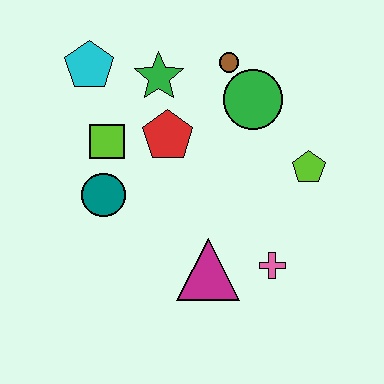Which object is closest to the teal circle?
The lime square is closest to the teal circle.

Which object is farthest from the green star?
The pink cross is farthest from the green star.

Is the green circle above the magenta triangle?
Yes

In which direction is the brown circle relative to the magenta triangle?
The brown circle is above the magenta triangle.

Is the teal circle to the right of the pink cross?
No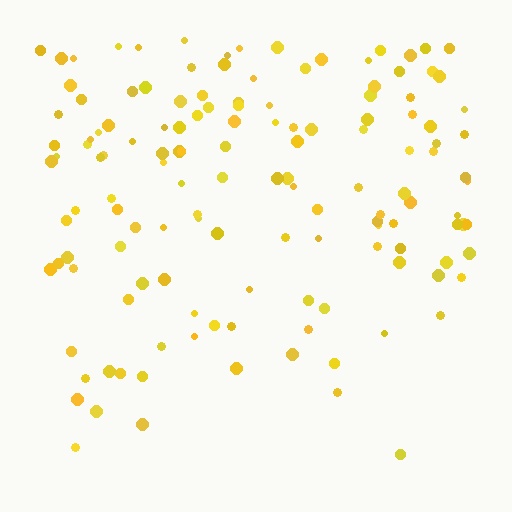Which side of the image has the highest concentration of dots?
The top.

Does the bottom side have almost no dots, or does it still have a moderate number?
Still a moderate number, just noticeably fewer than the top.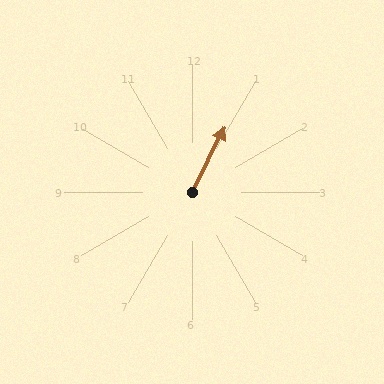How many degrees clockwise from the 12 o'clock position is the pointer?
Approximately 27 degrees.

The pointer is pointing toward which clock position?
Roughly 1 o'clock.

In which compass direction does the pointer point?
Northeast.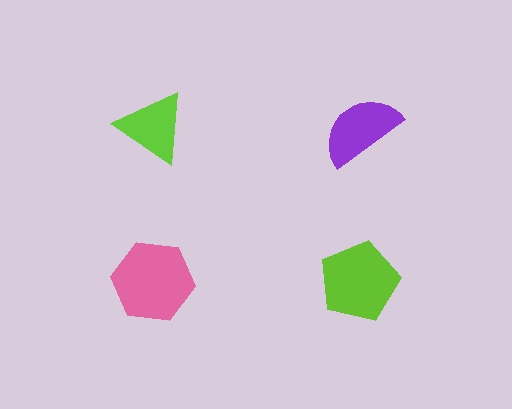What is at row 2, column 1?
A pink hexagon.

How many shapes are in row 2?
2 shapes.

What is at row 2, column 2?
A lime pentagon.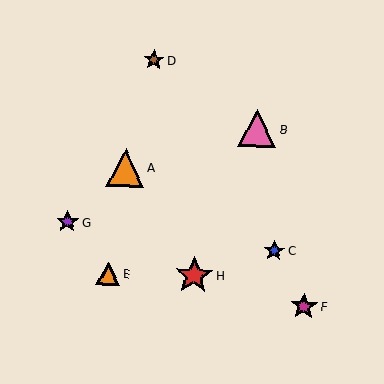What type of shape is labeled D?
Shape D is a brown star.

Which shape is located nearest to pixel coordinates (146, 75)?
The brown star (labeled D) at (154, 60) is nearest to that location.